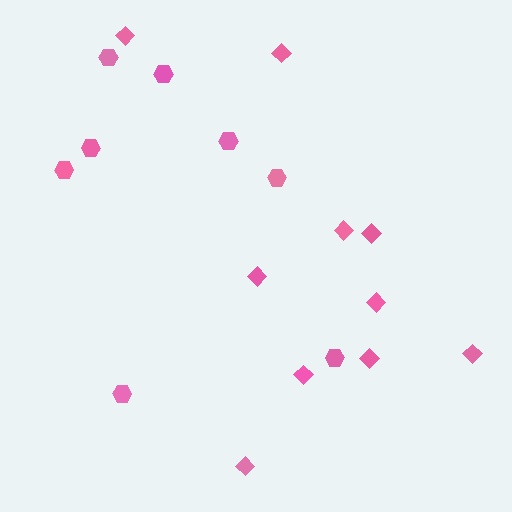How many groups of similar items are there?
There are 2 groups: one group of diamonds (10) and one group of hexagons (8).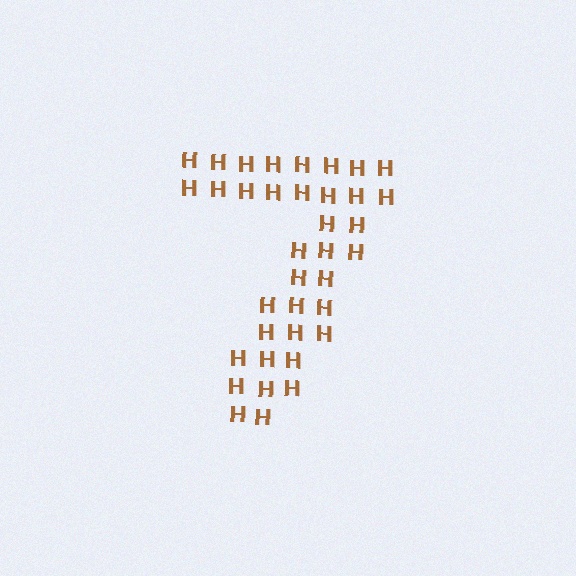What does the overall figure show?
The overall figure shows the digit 7.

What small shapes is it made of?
It is made of small letter H's.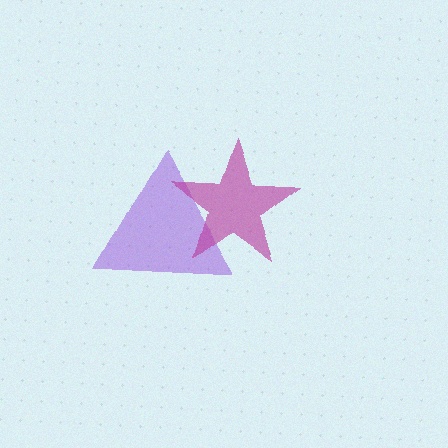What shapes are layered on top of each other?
The layered shapes are: a purple triangle, a magenta star.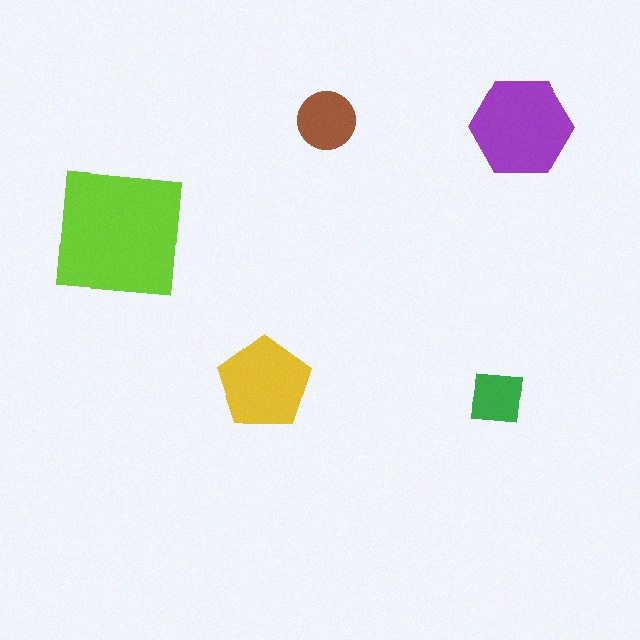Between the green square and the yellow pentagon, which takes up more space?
The yellow pentagon.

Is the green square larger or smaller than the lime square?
Smaller.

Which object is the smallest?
The green square.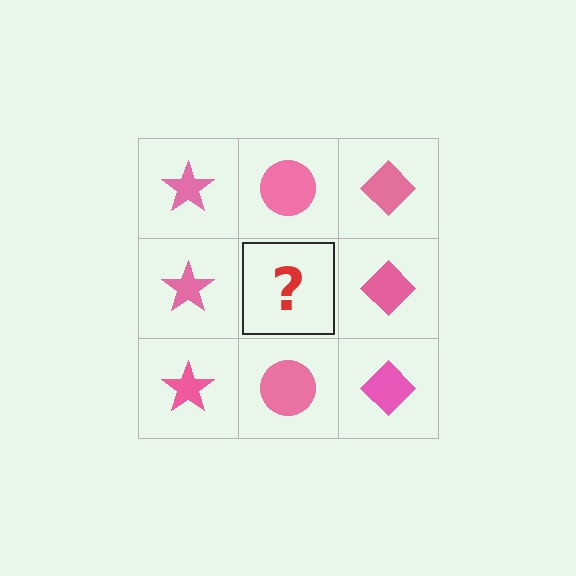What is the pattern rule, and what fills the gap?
The rule is that each column has a consistent shape. The gap should be filled with a pink circle.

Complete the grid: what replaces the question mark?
The question mark should be replaced with a pink circle.